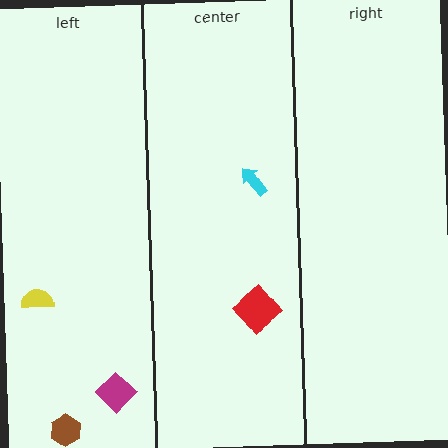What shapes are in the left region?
The brown hexagon, the magenta diamond, the yellow semicircle.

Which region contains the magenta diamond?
The left region.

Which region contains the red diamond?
The center region.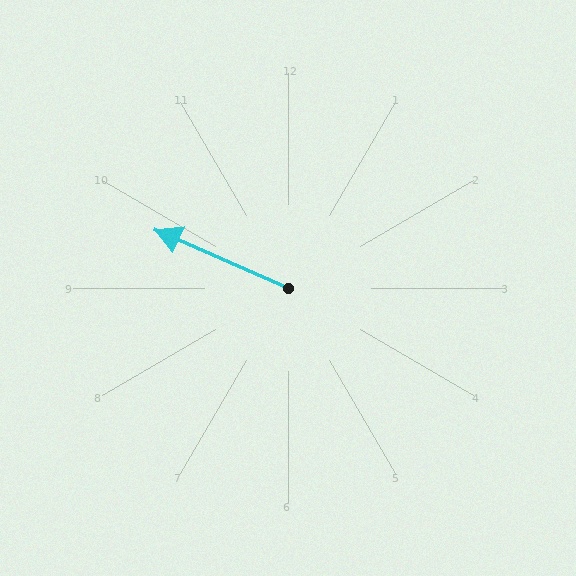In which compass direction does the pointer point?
Northwest.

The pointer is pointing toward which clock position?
Roughly 10 o'clock.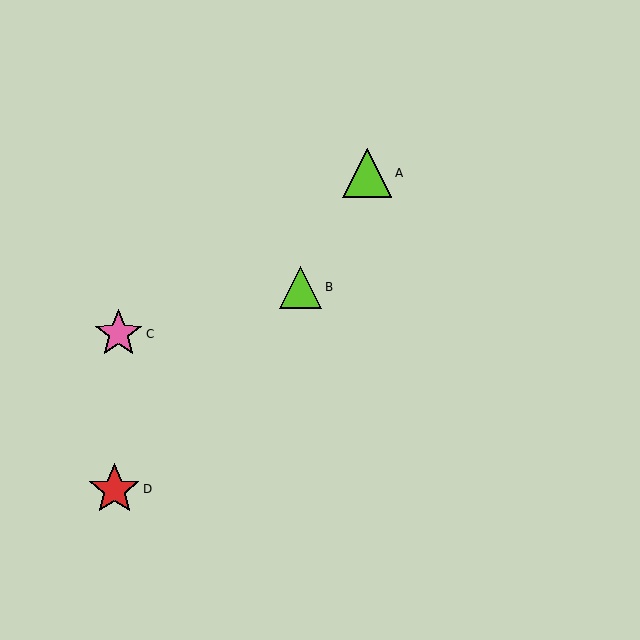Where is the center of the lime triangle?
The center of the lime triangle is at (367, 173).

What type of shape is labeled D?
Shape D is a red star.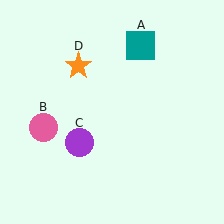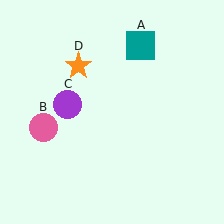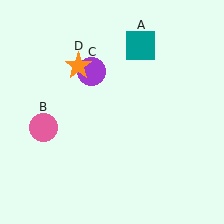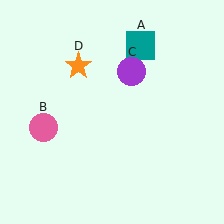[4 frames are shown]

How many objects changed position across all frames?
1 object changed position: purple circle (object C).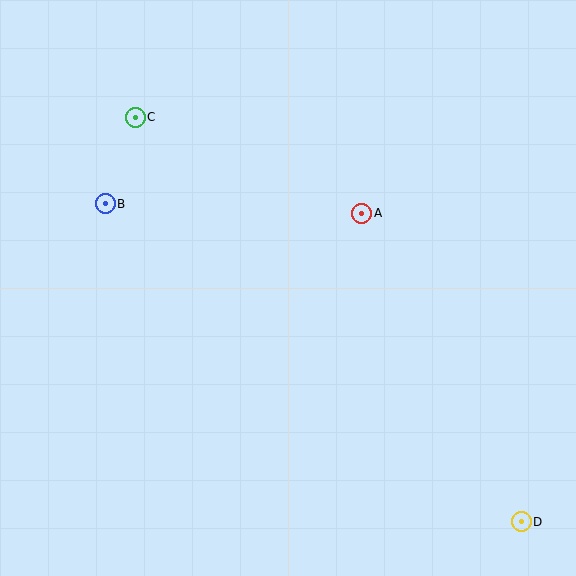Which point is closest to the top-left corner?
Point C is closest to the top-left corner.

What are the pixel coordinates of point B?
Point B is at (105, 204).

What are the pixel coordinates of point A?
Point A is at (362, 213).